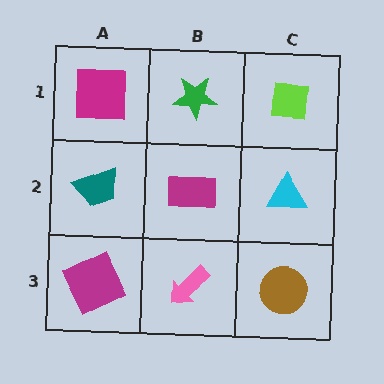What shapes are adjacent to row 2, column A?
A magenta square (row 1, column A), a magenta square (row 3, column A), a magenta rectangle (row 2, column B).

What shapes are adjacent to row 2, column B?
A green star (row 1, column B), a pink arrow (row 3, column B), a teal trapezoid (row 2, column A), a cyan triangle (row 2, column C).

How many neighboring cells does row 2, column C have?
3.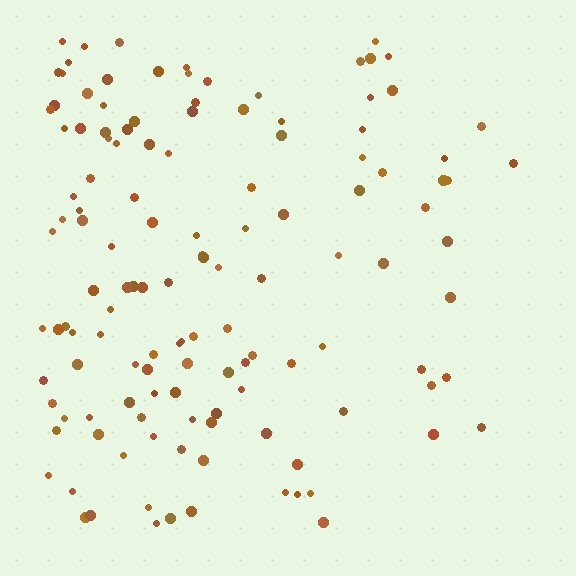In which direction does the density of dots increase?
From right to left, with the left side densest.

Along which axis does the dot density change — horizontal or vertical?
Horizontal.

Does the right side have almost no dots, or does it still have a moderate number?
Still a moderate number, just noticeably fewer than the left.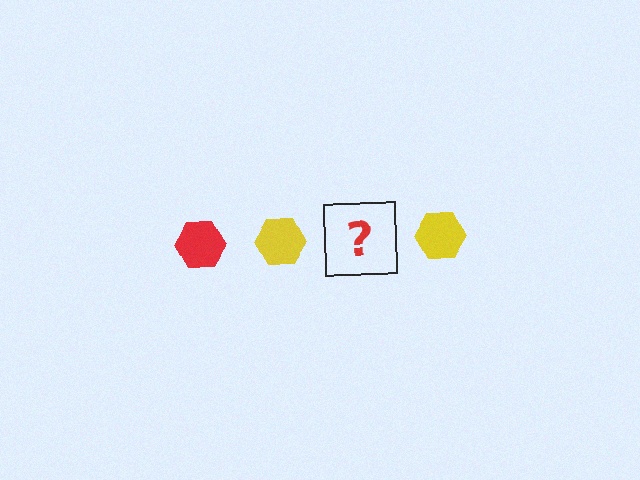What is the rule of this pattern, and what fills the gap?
The rule is that the pattern cycles through red, yellow hexagons. The gap should be filled with a red hexagon.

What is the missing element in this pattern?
The missing element is a red hexagon.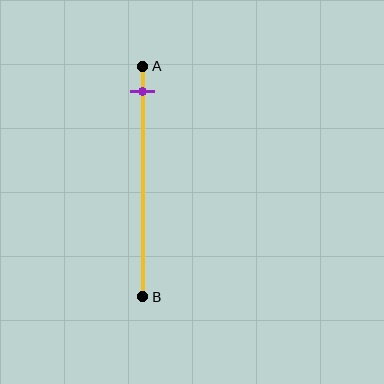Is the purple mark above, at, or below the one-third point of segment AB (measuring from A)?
The purple mark is above the one-third point of segment AB.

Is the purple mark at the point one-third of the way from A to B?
No, the mark is at about 10% from A, not at the 33% one-third point.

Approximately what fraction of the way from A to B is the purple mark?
The purple mark is approximately 10% of the way from A to B.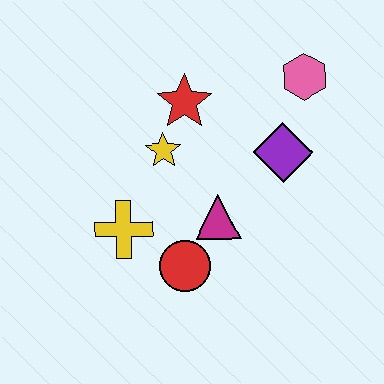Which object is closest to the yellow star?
The red star is closest to the yellow star.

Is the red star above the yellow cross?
Yes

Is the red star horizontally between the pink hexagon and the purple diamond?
No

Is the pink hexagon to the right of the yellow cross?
Yes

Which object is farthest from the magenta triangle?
The pink hexagon is farthest from the magenta triangle.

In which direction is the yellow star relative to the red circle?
The yellow star is above the red circle.